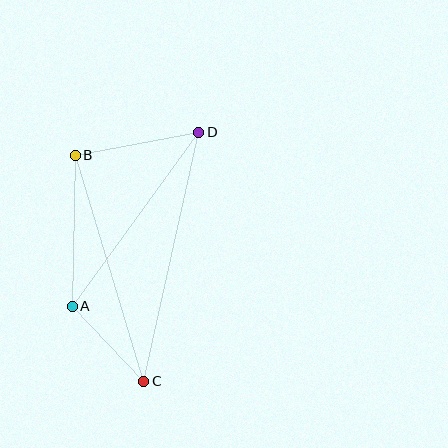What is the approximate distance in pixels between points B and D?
The distance between B and D is approximately 126 pixels.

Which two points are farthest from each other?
Points C and D are farthest from each other.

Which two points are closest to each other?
Points A and C are closest to each other.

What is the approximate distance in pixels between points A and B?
The distance between A and B is approximately 151 pixels.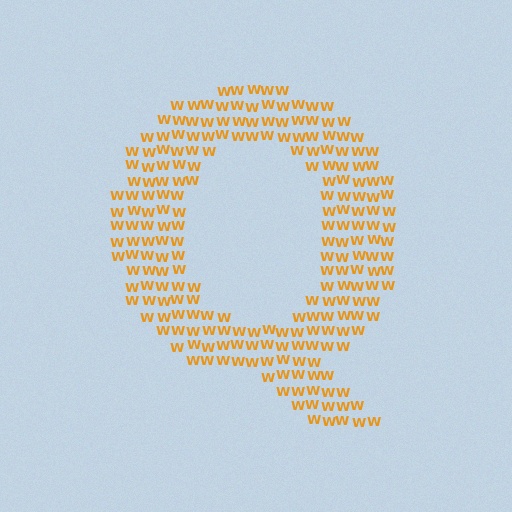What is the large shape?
The large shape is the letter Q.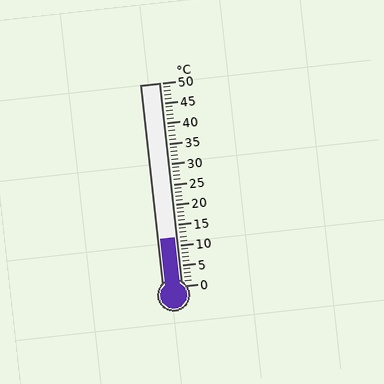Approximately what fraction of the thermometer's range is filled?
The thermometer is filled to approximately 25% of its range.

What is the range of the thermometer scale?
The thermometer scale ranges from 0°C to 50°C.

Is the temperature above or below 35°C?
The temperature is below 35°C.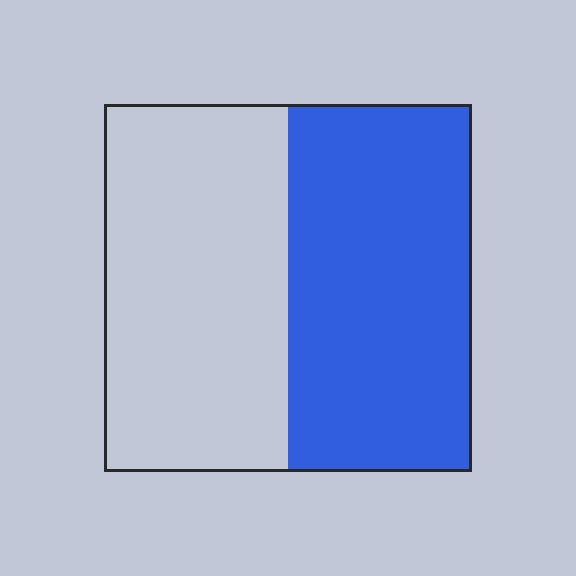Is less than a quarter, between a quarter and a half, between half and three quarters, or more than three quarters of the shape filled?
Between half and three quarters.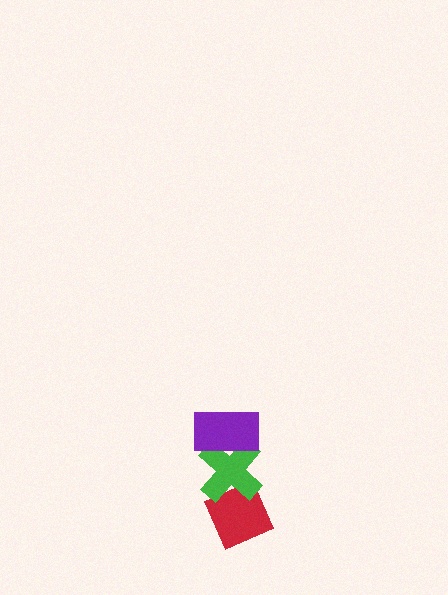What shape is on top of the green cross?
The purple rectangle is on top of the green cross.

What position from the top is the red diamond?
The red diamond is 3rd from the top.